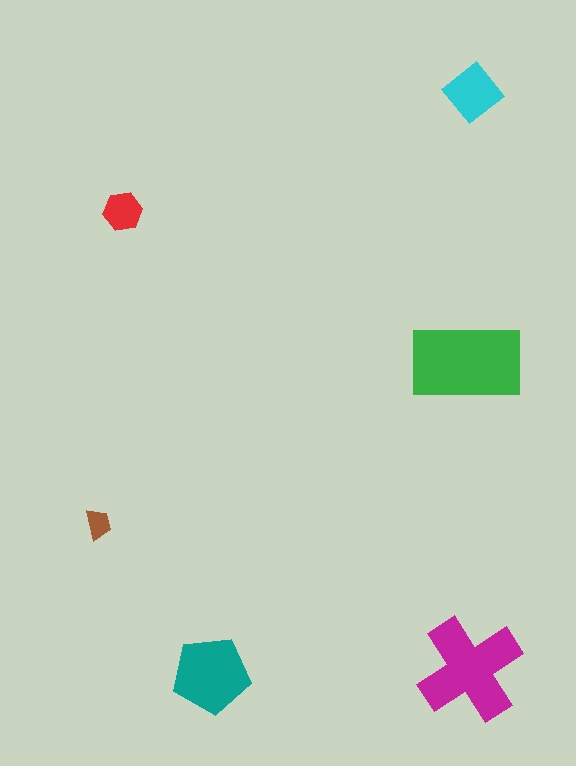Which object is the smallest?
The brown trapezoid.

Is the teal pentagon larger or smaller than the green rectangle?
Smaller.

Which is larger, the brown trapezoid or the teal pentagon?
The teal pentagon.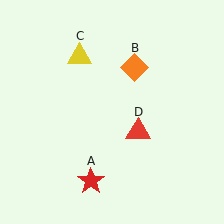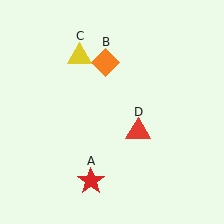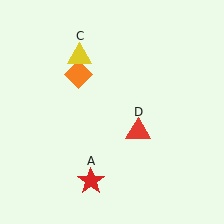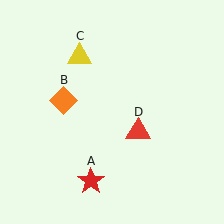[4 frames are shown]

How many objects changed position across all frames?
1 object changed position: orange diamond (object B).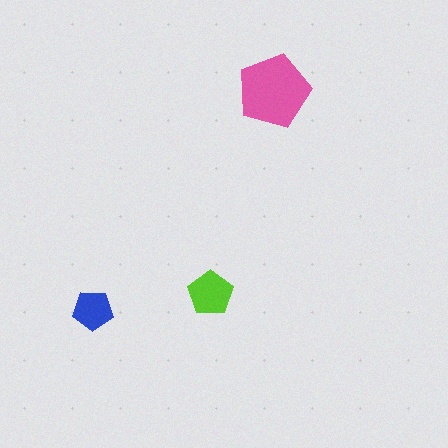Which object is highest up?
The pink pentagon is topmost.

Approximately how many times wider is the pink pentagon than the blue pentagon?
About 2 times wider.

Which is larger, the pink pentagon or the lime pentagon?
The pink one.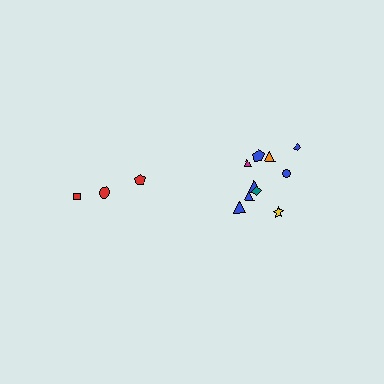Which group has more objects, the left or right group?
The right group.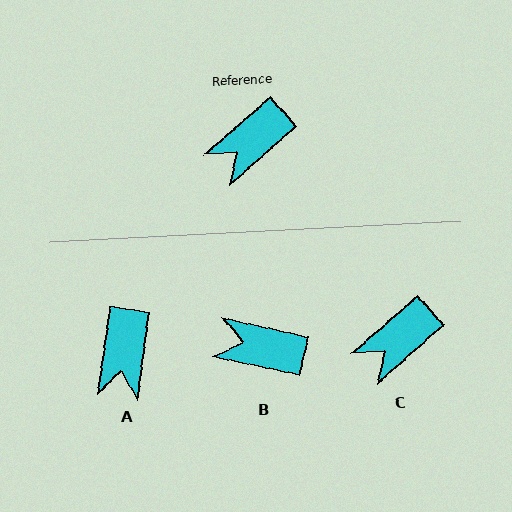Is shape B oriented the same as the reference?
No, it is off by about 54 degrees.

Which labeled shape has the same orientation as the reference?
C.